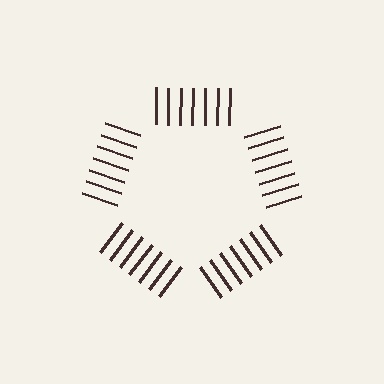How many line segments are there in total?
35 — 7 along each of the 5 edges.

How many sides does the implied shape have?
5 sides — the line-ends trace a pentagon.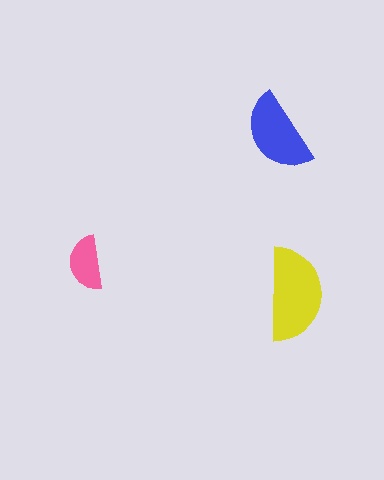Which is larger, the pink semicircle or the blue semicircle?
The blue one.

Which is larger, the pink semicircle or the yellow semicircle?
The yellow one.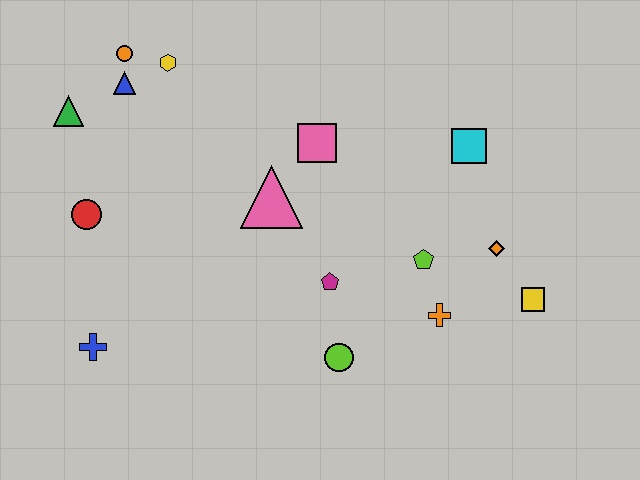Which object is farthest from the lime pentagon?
The green triangle is farthest from the lime pentagon.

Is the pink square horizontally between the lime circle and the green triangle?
Yes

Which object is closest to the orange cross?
The lime pentagon is closest to the orange cross.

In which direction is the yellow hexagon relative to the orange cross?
The yellow hexagon is to the left of the orange cross.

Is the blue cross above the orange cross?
No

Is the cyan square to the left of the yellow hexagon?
No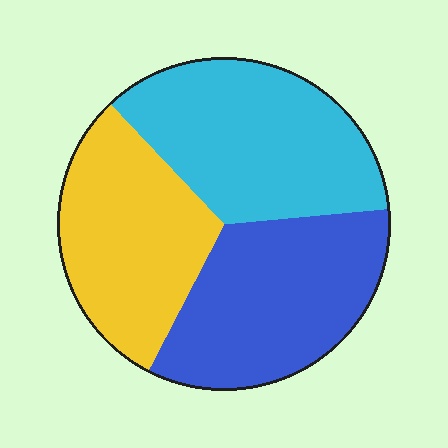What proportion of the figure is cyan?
Cyan covers around 35% of the figure.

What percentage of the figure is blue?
Blue takes up between a quarter and a half of the figure.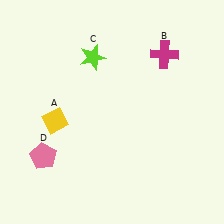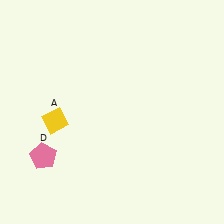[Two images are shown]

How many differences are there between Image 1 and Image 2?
There are 2 differences between the two images.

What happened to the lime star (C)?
The lime star (C) was removed in Image 2. It was in the top-left area of Image 1.